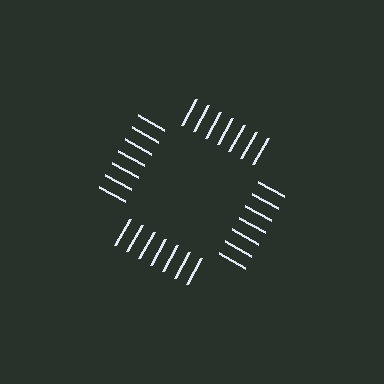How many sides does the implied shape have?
4 sides — the line-ends trace a square.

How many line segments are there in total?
28 — 7 along each of the 4 edges.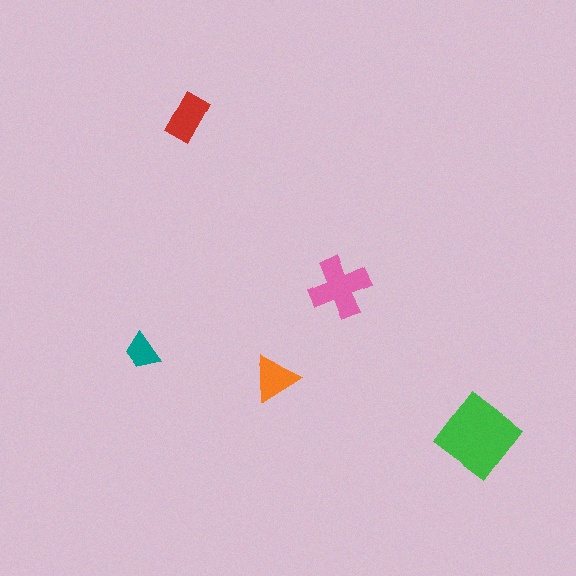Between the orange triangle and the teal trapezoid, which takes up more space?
The orange triangle.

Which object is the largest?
The green diamond.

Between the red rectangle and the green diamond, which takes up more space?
The green diamond.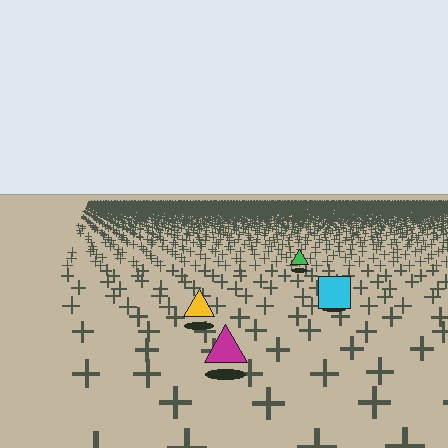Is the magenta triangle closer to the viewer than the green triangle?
Yes. The magenta triangle is closer — you can tell from the texture gradient: the ground texture is coarser near it.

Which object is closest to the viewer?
The magenta triangle is closest. The texture marks near it are larger and more spread out.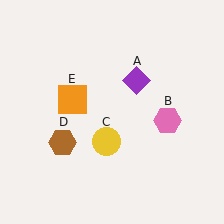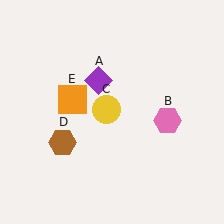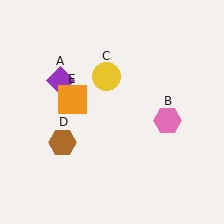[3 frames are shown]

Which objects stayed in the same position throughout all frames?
Pink hexagon (object B) and brown hexagon (object D) and orange square (object E) remained stationary.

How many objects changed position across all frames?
2 objects changed position: purple diamond (object A), yellow circle (object C).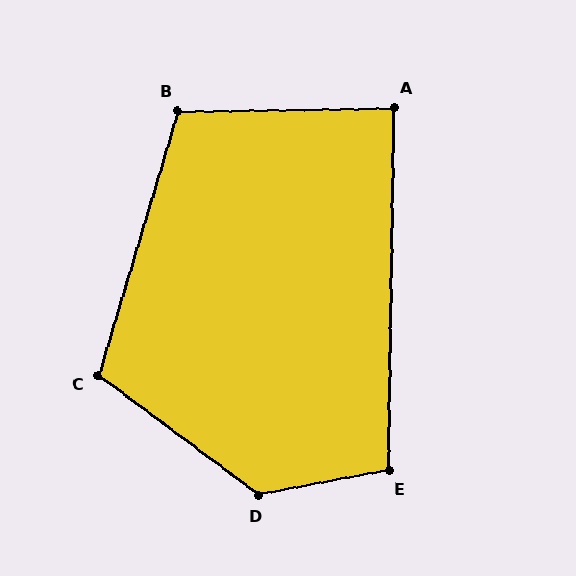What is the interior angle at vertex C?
Approximately 110 degrees (obtuse).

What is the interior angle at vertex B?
Approximately 107 degrees (obtuse).